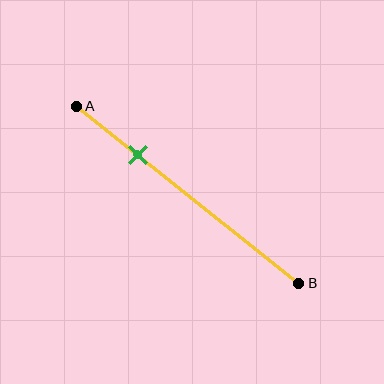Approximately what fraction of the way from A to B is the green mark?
The green mark is approximately 30% of the way from A to B.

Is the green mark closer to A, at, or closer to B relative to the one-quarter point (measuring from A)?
The green mark is approximately at the one-quarter point of segment AB.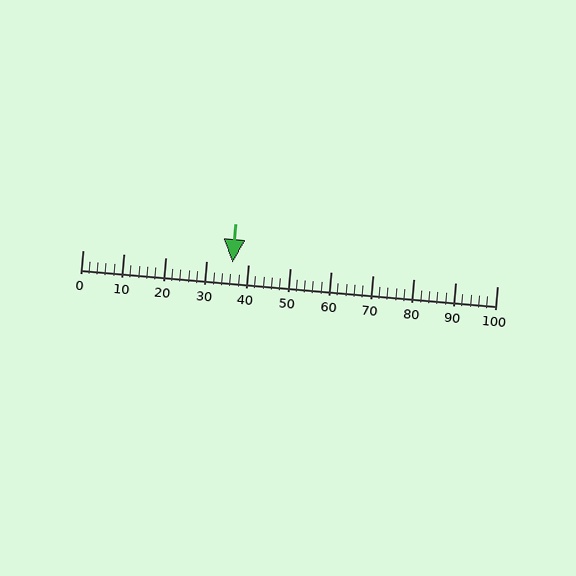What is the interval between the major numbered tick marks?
The major tick marks are spaced 10 units apart.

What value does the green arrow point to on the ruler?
The green arrow points to approximately 36.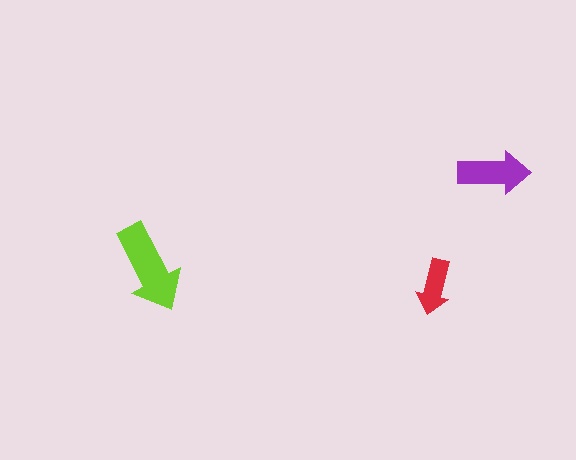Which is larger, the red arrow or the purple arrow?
The purple one.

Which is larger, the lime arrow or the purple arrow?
The lime one.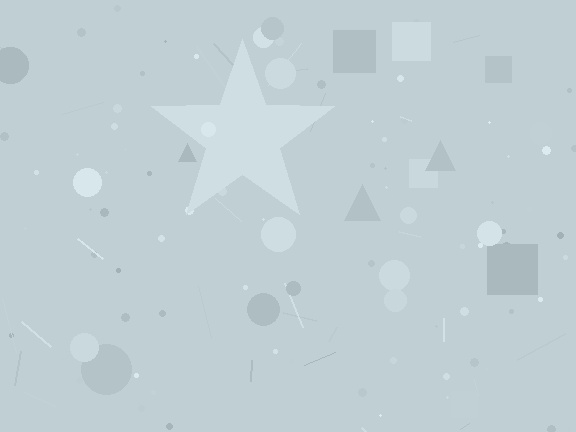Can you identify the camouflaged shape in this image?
The camouflaged shape is a star.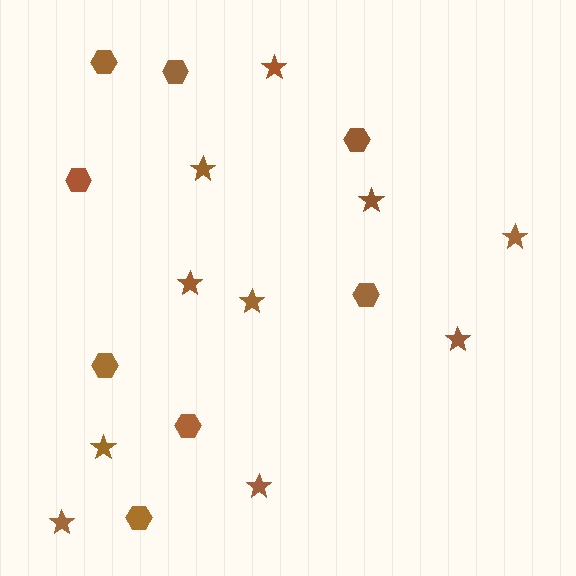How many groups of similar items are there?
There are 2 groups: one group of stars (10) and one group of hexagons (8).